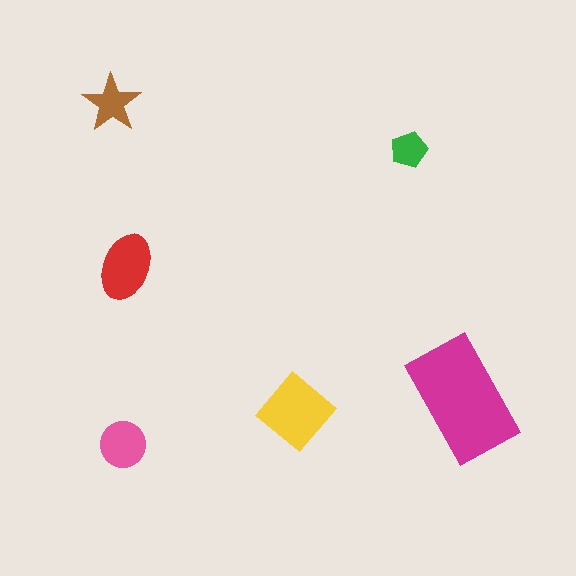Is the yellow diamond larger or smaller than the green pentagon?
Larger.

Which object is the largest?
The magenta rectangle.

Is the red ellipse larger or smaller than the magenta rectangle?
Smaller.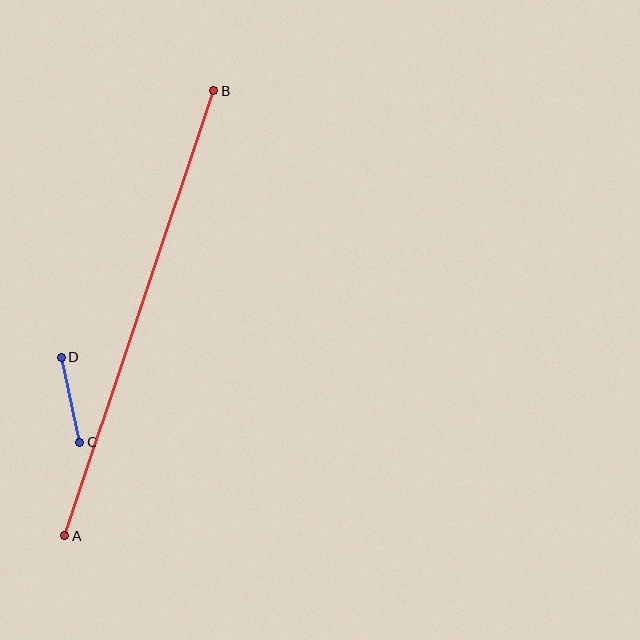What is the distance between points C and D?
The distance is approximately 87 pixels.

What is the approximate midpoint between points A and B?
The midpoint is at approximately (139, 313) pixels.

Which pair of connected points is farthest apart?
Points A and B are farthest apart.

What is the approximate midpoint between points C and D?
The midpoint is at approximately (71, 400) pixels.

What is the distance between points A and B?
The distance is approximately 469 pixels.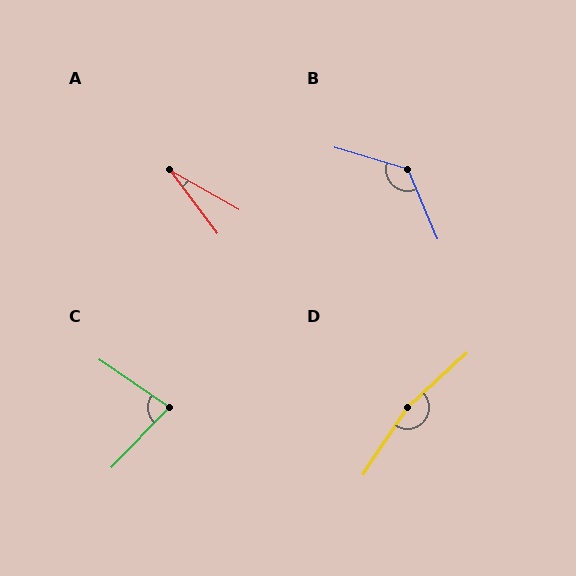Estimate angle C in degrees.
Approximately 80 degrees.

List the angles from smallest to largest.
A (24°), C (80°), B (129°), D (166°).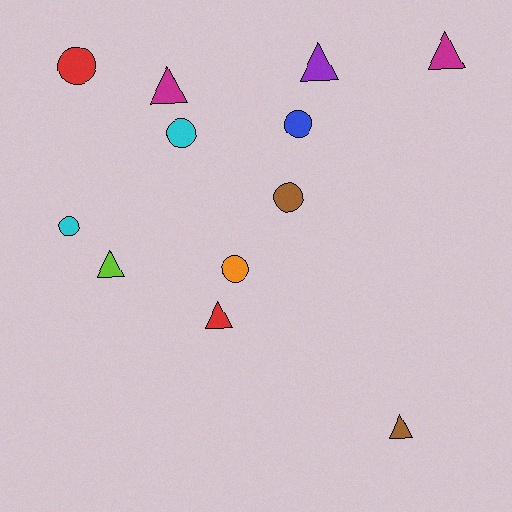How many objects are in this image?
There are 12 objects.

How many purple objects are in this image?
There is 1 purple object.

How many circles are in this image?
There are 6 circles.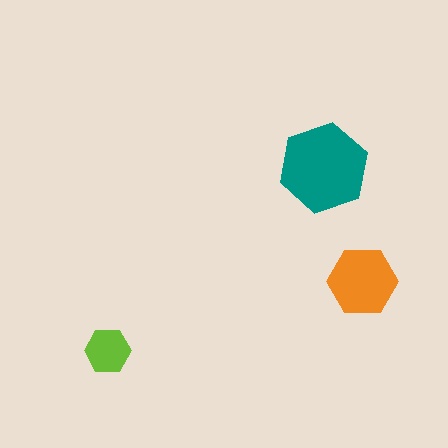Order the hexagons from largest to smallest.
the teal one, the orange one, the lime one.